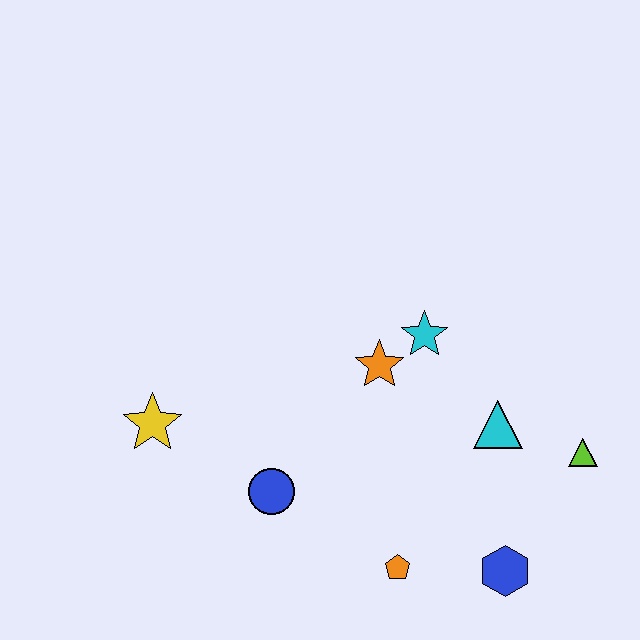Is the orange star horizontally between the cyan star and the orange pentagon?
No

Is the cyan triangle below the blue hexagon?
No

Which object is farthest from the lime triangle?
The yellow star is farthest from the lime triangle.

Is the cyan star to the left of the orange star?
No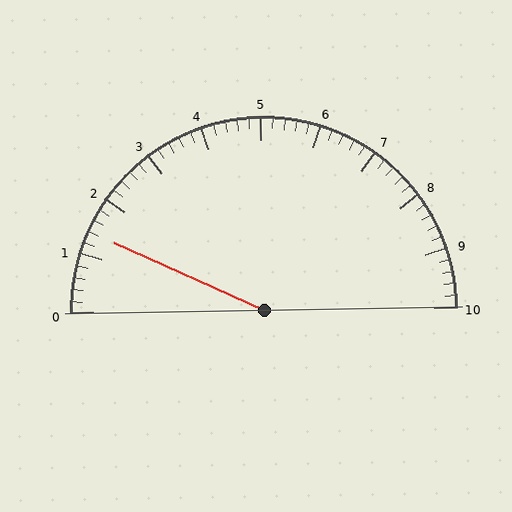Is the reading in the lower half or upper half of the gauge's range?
The reading is in the lower half of the range (0 to 10).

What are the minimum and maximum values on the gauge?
The gauge ranges from 0 to 10.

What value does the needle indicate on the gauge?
The needle indicates approximately 1.4.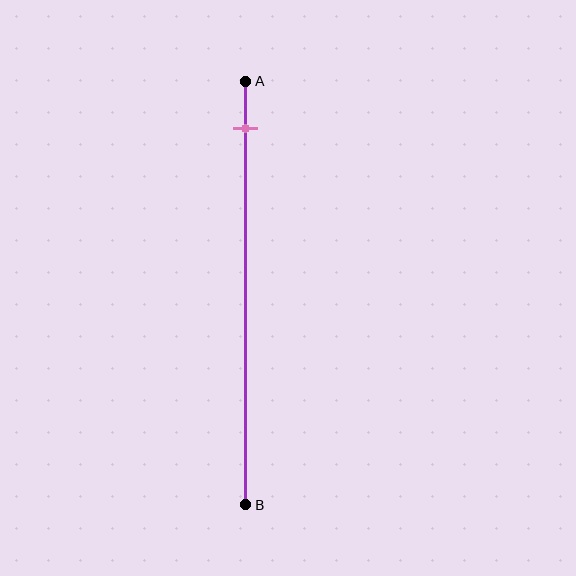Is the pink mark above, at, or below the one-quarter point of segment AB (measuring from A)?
The pink mark is above the one-quarter point of segment AB.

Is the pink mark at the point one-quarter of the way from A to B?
No, the mark is at about 10% from A, not at the 25% one-quarter point.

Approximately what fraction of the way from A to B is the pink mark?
The pink mark is approximately 10% of the way from A to B.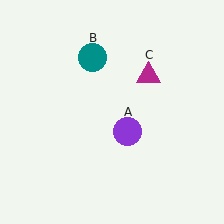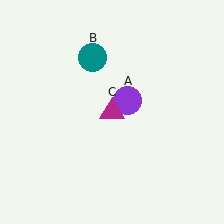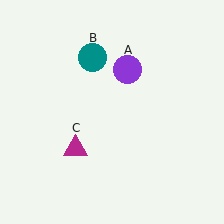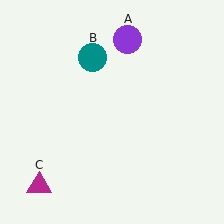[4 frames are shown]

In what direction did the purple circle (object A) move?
The purple circle (object A) moved up.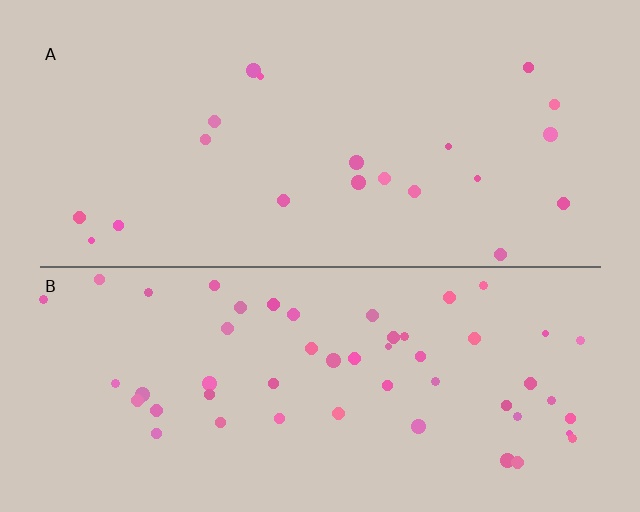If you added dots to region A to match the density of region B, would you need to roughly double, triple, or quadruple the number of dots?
Approximately triple.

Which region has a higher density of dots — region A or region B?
B (the bottom).